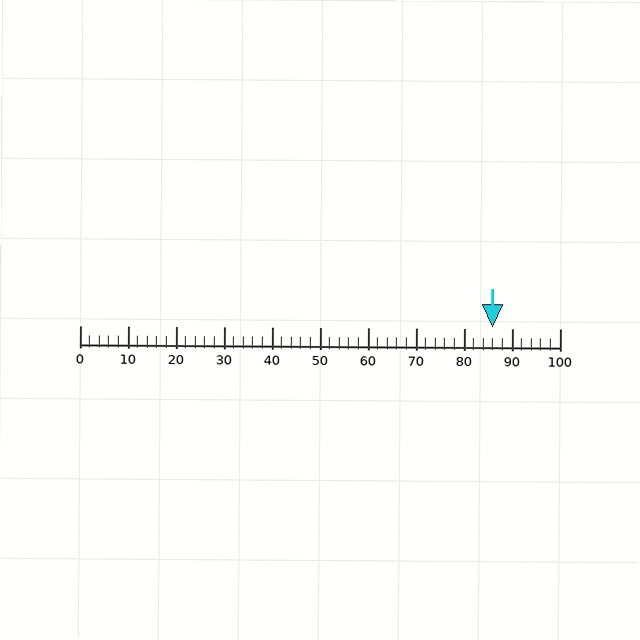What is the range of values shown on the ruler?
The ruler shows values from 0 to 100.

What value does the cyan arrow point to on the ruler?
The cyan arrow points to approximately 86.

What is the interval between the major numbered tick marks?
The major tick marks are spaced 10 units apart.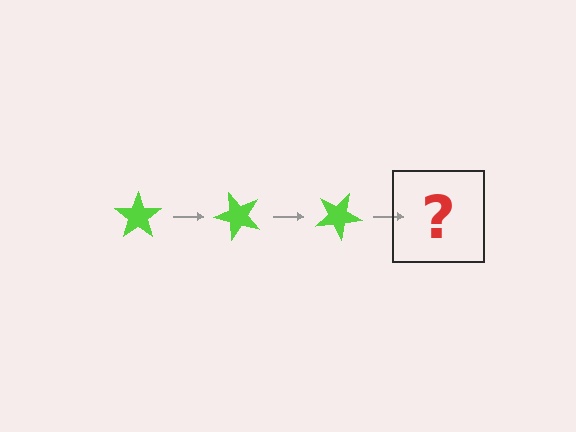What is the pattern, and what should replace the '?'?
The pattern is that the star rotates 50 degrees each step. The '?' should be a lime star rotated 150 degrees.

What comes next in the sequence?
The next element should be a lime star rotated 150 degrees.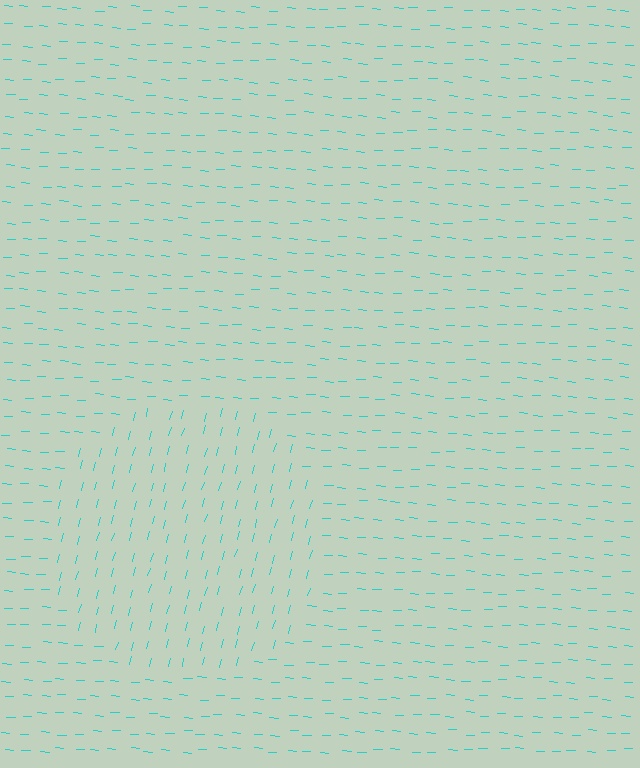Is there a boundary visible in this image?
Yes, there is a texture boundary formed by a change in line orientation.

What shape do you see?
I see a circle.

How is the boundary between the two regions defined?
The boundary is defined purely by a change in line orientation (approximately 78 degrees difference). All lines are the same color and thickness.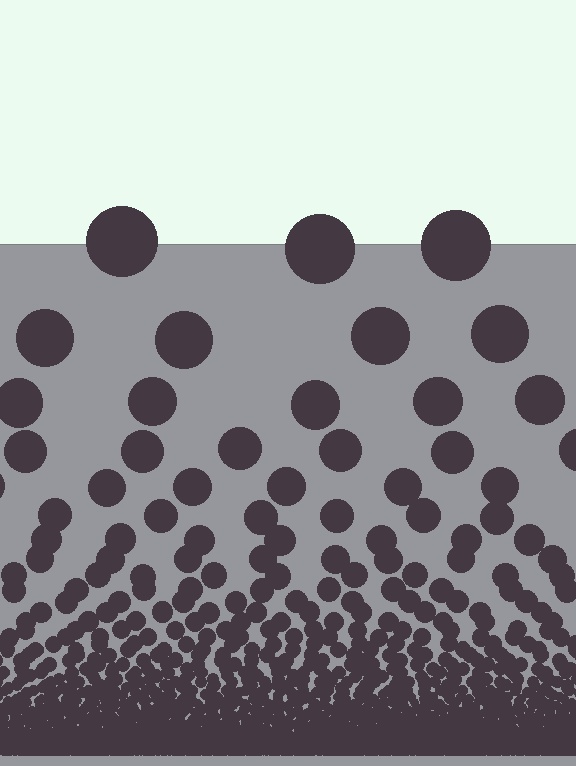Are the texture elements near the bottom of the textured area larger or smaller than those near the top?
Smaller. The gradient is inverted — elements near the bottom are smaller and denser.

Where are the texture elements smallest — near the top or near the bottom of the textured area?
Near the bottom.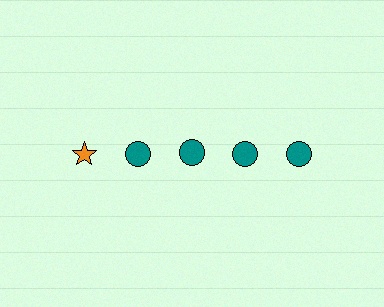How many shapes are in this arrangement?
There are 5 shapes arranged in a grid pattern.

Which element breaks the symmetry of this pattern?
The orange star in the top row, leftmost column breaks the symmetry. All other shapes are teal circles.